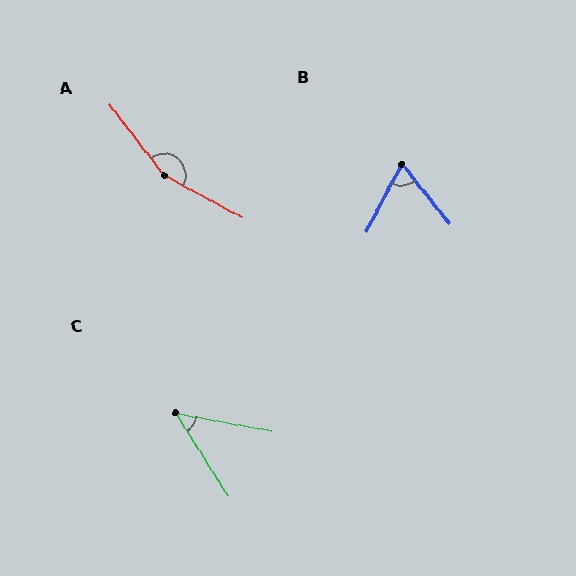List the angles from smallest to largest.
C (47°), B (66°), A (156°).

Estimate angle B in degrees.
Approximately 66 degrees.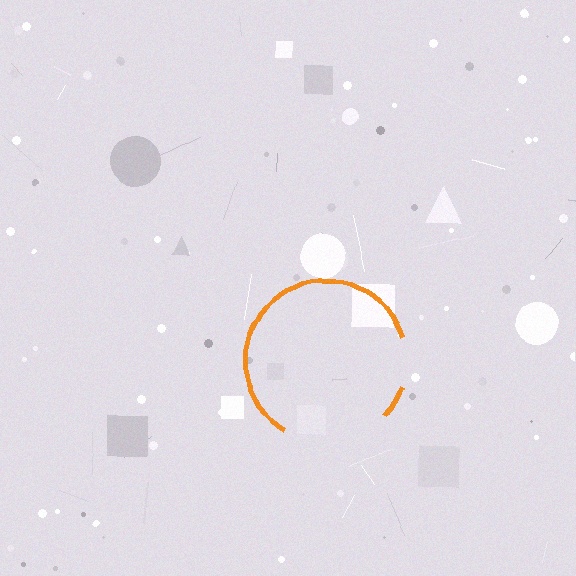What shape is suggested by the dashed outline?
The dashed outline suggests a circle.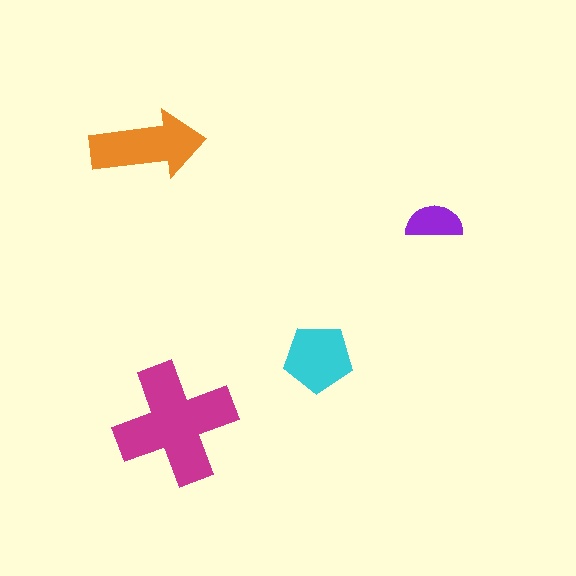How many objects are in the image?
There are 4 objects in the image.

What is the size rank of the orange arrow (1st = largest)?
2nd.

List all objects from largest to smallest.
The magenta cross, the orange arrow, the cyan pentagon, the purple semicircle.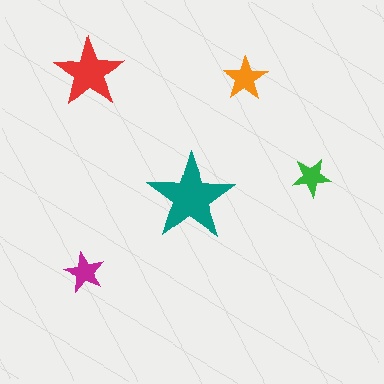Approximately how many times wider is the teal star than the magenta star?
About 2 times wider.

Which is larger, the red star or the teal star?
The teal one.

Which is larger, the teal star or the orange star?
The teal one.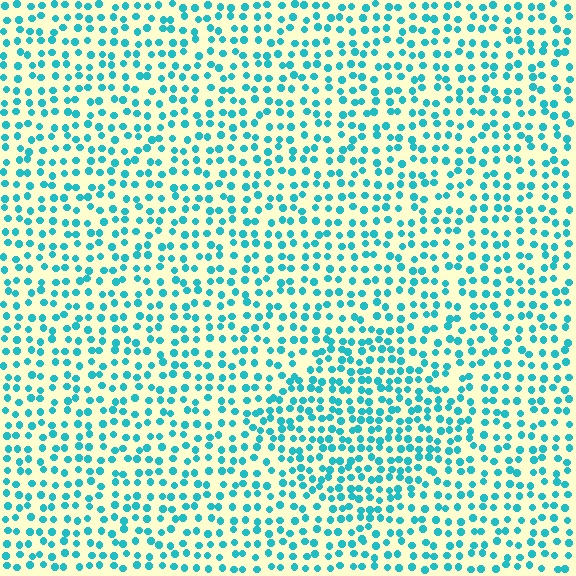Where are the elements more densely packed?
The elements are more densely packed inside the diamond boundary.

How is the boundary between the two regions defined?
The boundary is defined by a change in element density (approximately 1.5x ratio). All elements are the same color, size, and shape.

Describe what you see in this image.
The image contains small cyan elements arranged at two different densities. A diamond-shaped region is visible where the elements are more densely packed than the surrounding area.